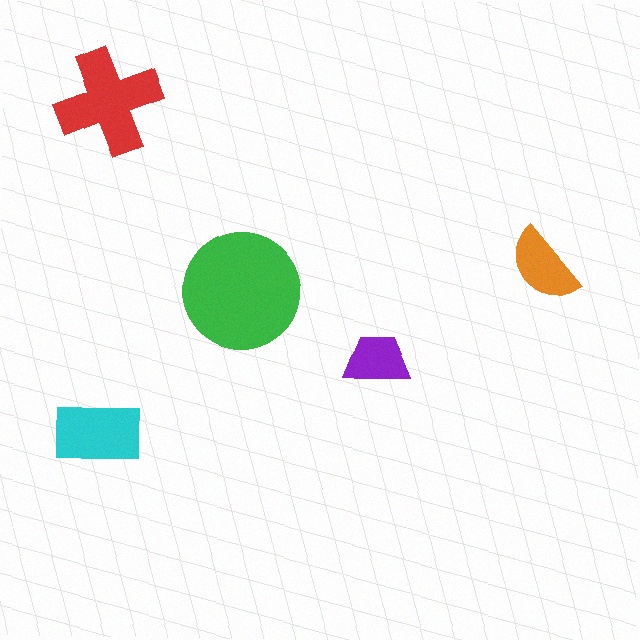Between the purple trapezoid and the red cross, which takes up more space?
The red cross.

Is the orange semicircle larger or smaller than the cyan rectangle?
Smaller.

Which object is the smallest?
The purple trapezoid.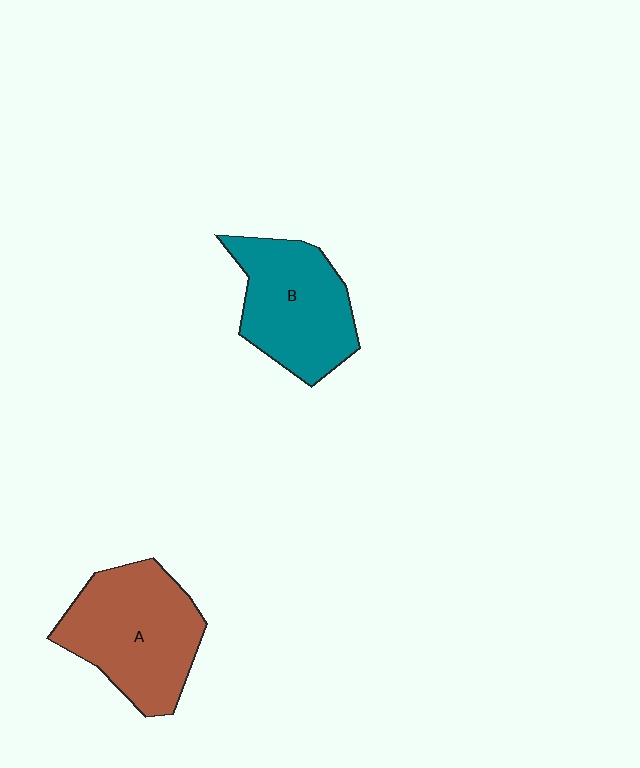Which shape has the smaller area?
Shape B (teal).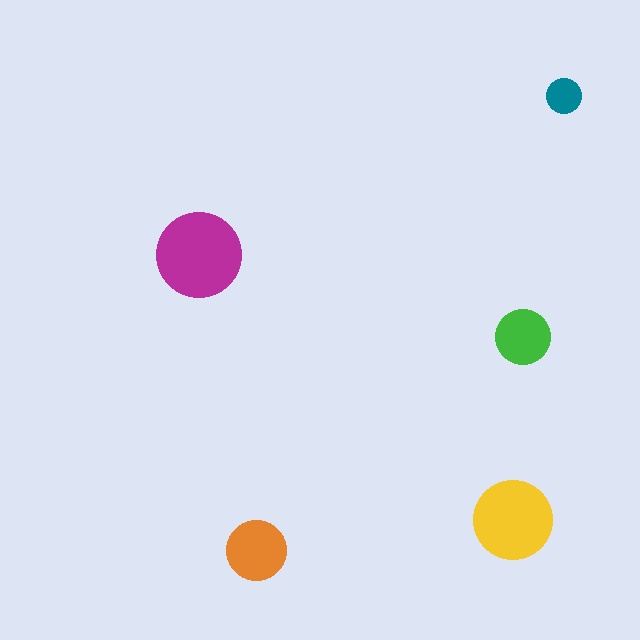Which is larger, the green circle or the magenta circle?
The magenta one.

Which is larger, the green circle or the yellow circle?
The yellow one.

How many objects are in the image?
There are 5 objects in the image.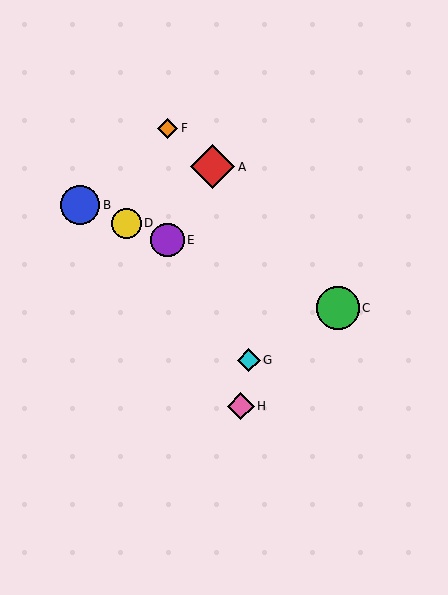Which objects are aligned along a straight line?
Objects B, C, D, E are aligned along a straight line.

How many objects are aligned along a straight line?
4 objects (B, C, D, E) are aligned along a straight line.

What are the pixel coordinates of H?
Object H is at (241, 406).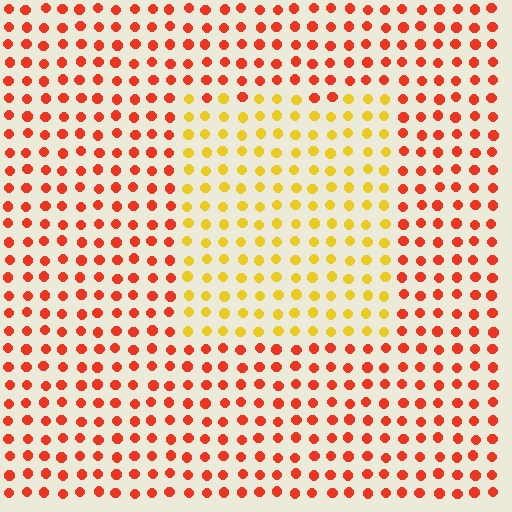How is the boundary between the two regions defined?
The boundary is defined purely by a slight shift in hue (about 45 degrees). Spacing, size, and orientation are identical on both sides.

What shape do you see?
I see a rectangle.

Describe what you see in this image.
The image is filled with small red elements in a uniform arrangement. A rectangle-shaped region is visible where the elements are tinted to a slightly different hue, forming a subtle color boundary.